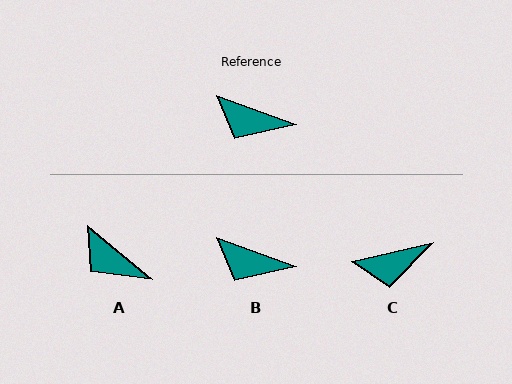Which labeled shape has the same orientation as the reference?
B.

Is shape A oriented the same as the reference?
No, it is off by about 20 degrees.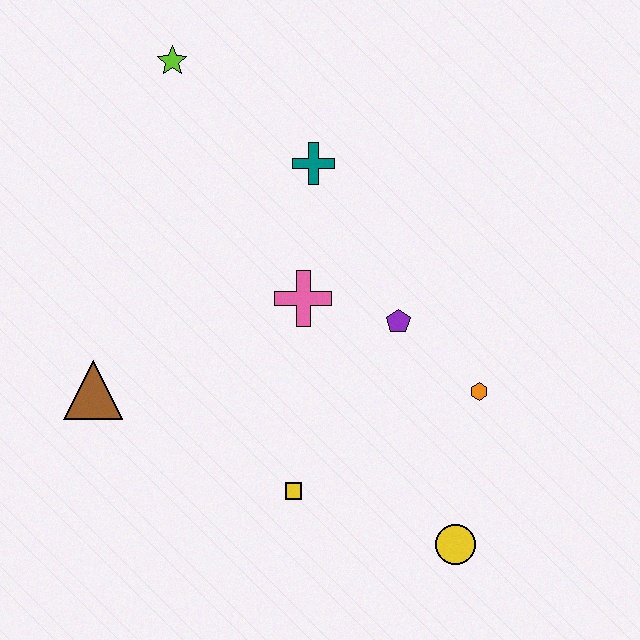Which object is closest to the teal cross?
The pink cross is closest to the teal cross.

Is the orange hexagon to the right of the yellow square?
Yes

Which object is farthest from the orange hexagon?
The lime star is farthest from the orange hexagon.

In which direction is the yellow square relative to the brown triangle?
The yellow square is to the right of the brown triangle.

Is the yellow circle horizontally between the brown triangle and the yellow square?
No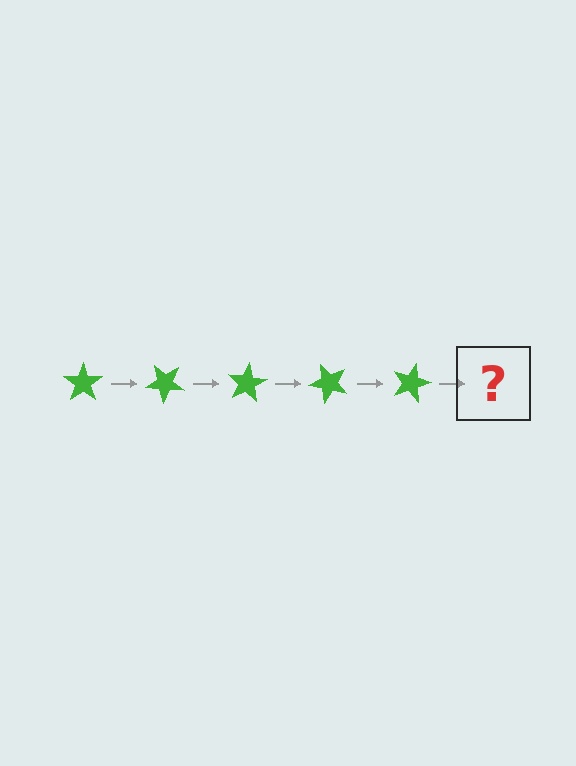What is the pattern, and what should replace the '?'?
The pattern is that the star rotates 40 degrees each step. The '?' should be a green star rotated 200 degrees.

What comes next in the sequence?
The next element should be a green star rotated 200 degrees.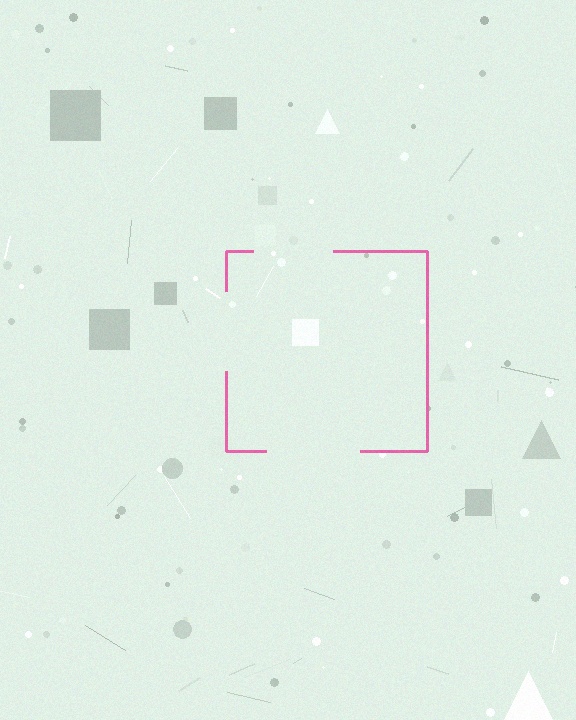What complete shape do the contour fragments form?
The contour fragments form a square.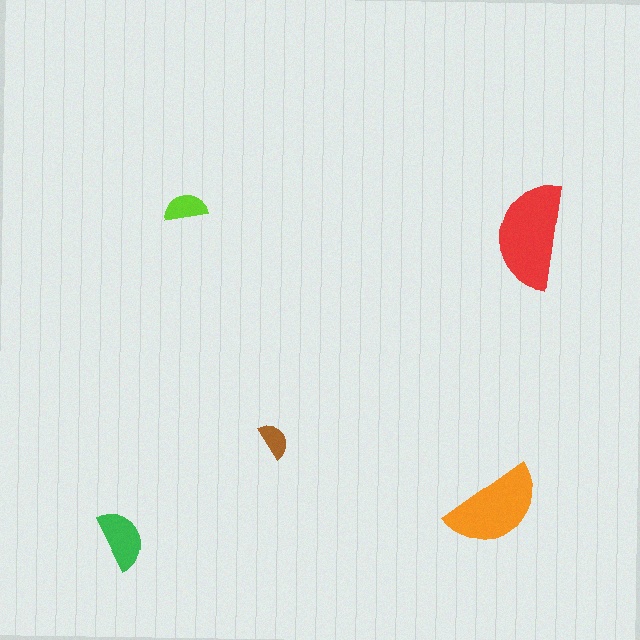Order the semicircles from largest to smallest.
the red one, the orange one, the green one, the lime one, the brown one.